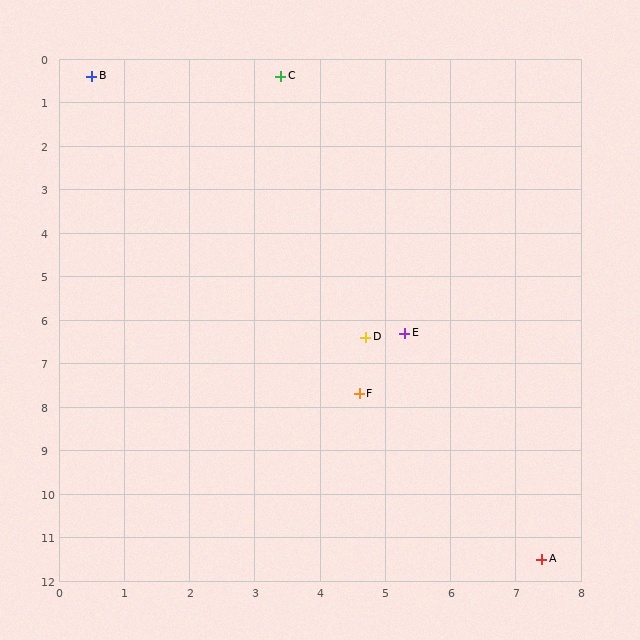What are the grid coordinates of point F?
Point F is at approximately (4.6, 7.7).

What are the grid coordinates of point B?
Point B is at approximately (0.5, 0.4).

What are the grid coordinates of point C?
Point C is at approximately (3.4, 0.4).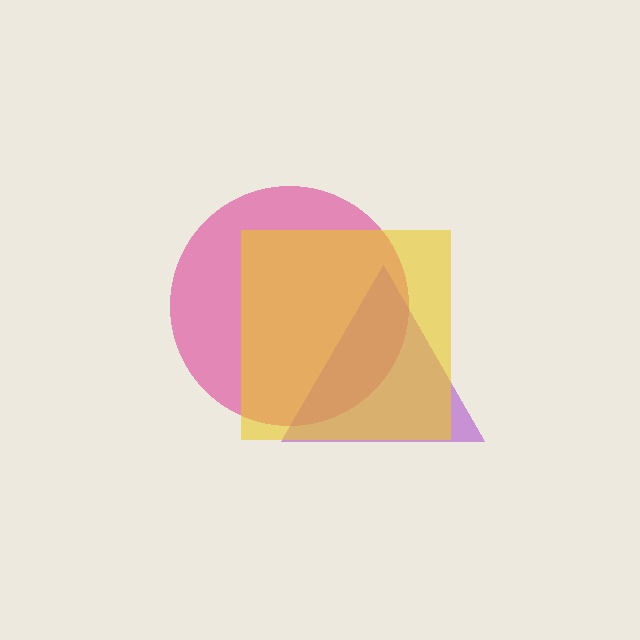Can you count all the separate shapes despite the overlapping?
Yes, there are 3 separate shapes.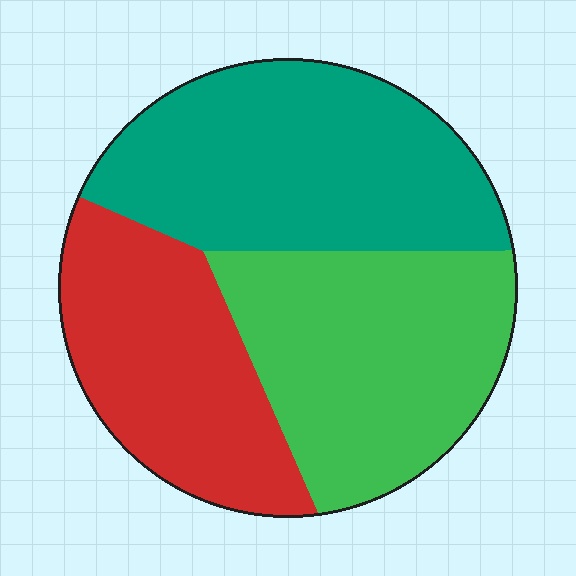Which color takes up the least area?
Red, at roughly 30%.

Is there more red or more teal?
Teal.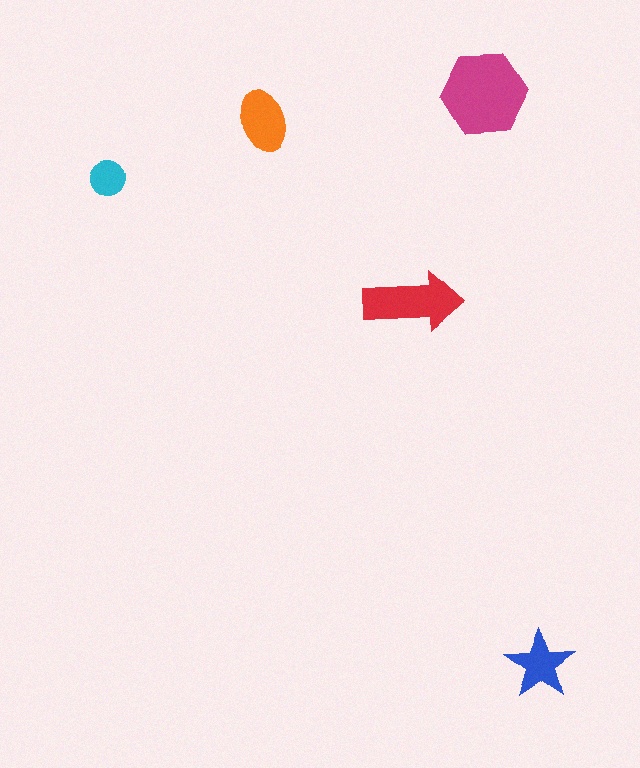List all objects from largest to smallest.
The magenta hexagon, the red arrow, the orange ellipse, the blue star, the cyan circle.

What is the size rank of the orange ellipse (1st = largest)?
3rd.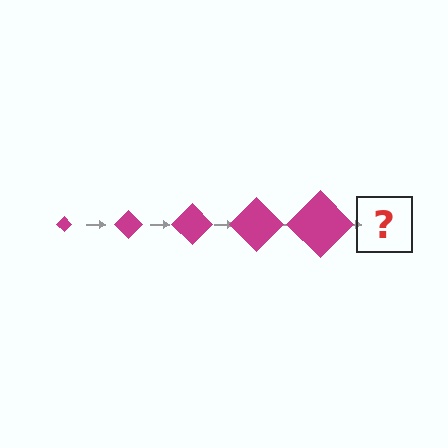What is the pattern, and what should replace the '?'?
The pattern is that the diamond gets progressively larger each step. The '?' should be a magenta diamond, larger than the previous one.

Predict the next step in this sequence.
The next step is a magenta diamond, larger than the previous one.